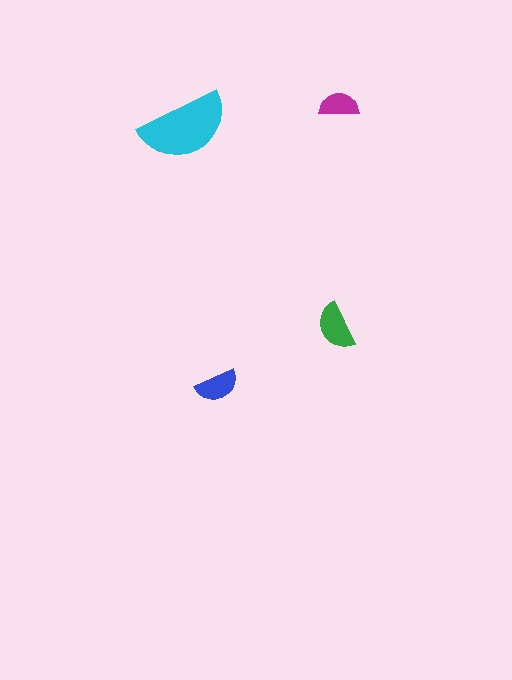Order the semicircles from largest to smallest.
the cyan one, the green one, the blue one, the magenta one.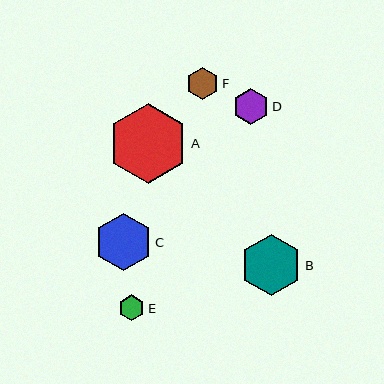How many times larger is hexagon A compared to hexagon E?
Hexagon A is approximately 3.1 times the size of hexagon E.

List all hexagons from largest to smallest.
From largest to smallest: A, B, C, D, F, E.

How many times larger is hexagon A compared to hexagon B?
Hexagon A is approximately 1.3 times the size of hexagon B.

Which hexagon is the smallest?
Hexagon E is the smallest with a size of approximately 26 pixels.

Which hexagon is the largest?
Hexagon A is the largest with a size of approximately 80 pixels.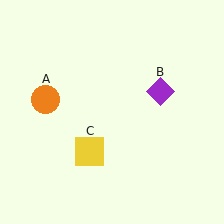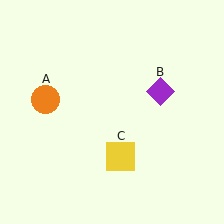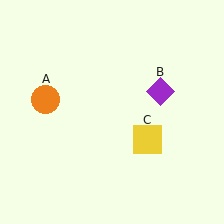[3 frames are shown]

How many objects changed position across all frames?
1 object changed position: yellow square (object C).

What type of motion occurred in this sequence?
The yellow square (object C) rotated counterclockwise around the center of the scene.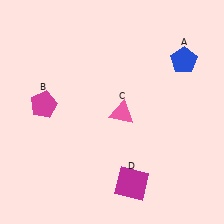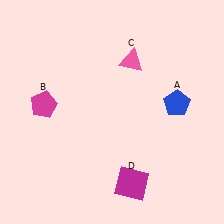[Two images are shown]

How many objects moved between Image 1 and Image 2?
2 objects moved between the two images.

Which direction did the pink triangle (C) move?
The pink triangle (C) moved up.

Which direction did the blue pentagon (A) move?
The blue pentagon (A) moved down.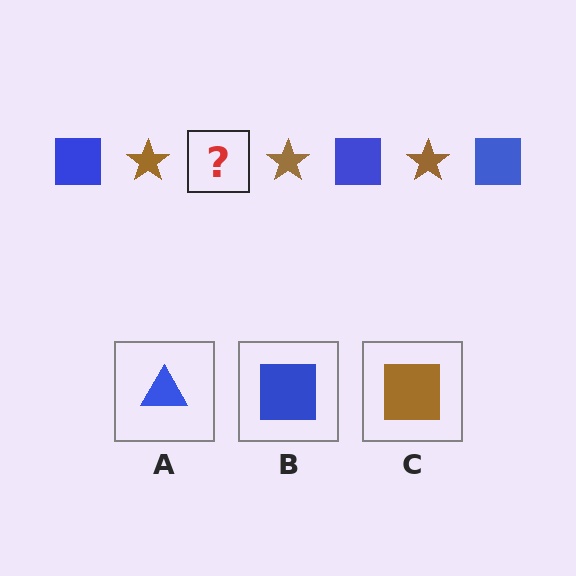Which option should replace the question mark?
Option B.